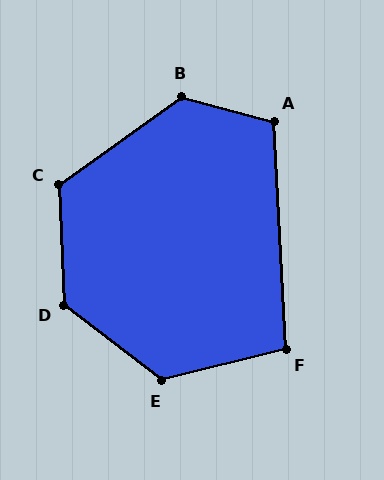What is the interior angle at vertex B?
Approximately 129 degrees (obtuse).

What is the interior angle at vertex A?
Approximately 108 degrees (obtuse).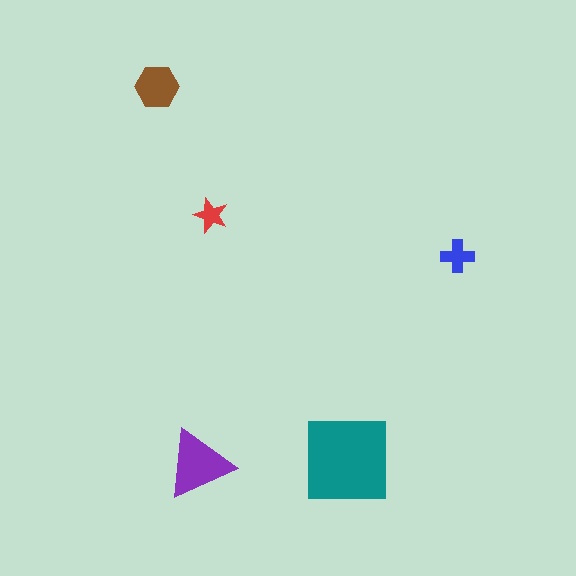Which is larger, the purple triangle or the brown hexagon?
The purple triangle.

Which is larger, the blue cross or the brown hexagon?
The brown hexagon.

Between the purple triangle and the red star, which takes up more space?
The purple triangle.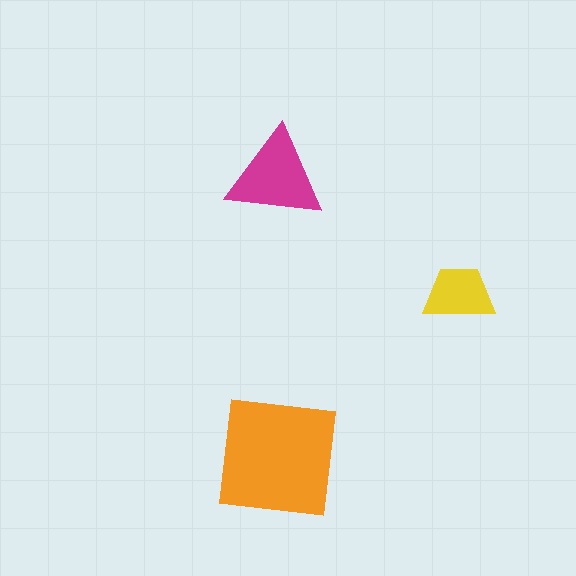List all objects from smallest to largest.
The yellow trapezoid, the magenta triangle, the orange square.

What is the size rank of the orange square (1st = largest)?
1st.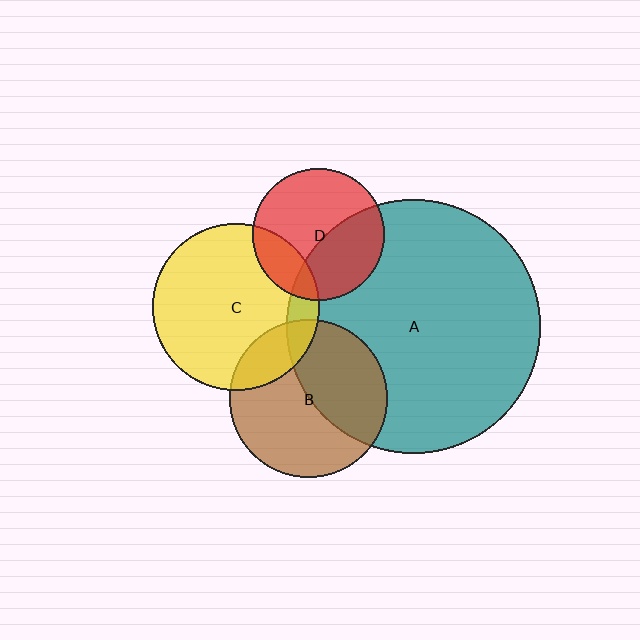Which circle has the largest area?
Circle A (teal).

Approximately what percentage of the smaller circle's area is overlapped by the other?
Approximately 20%.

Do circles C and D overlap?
Yes.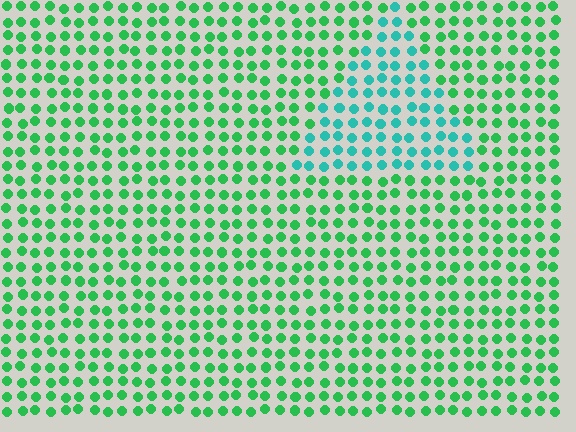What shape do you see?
I see a triangle.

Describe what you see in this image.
The image is filled with small green elements in a uniform arrangement. A triangle-shaped region is visible where the elements are tinted to a slightly different hue, forming a subtle color boundary.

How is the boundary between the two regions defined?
The boundary is defined purely by a slight shift in hue (about 38 degrees). Spacing, size, and orientation are identical on both sides.